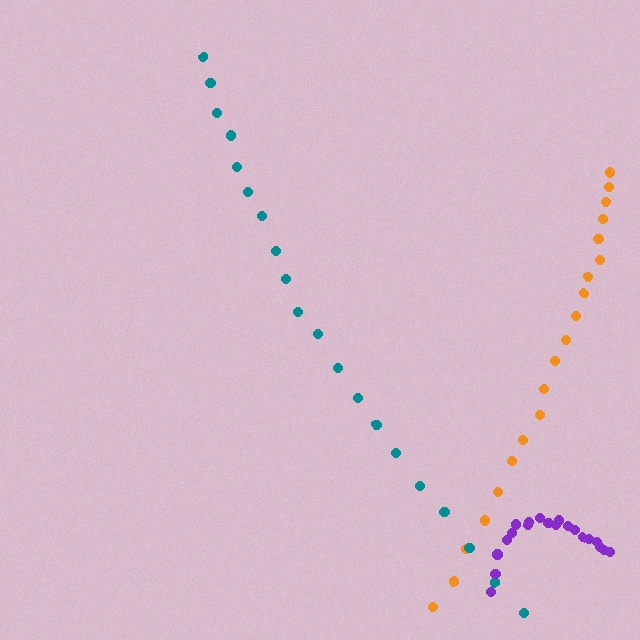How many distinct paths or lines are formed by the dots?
There are 3 distinct paths.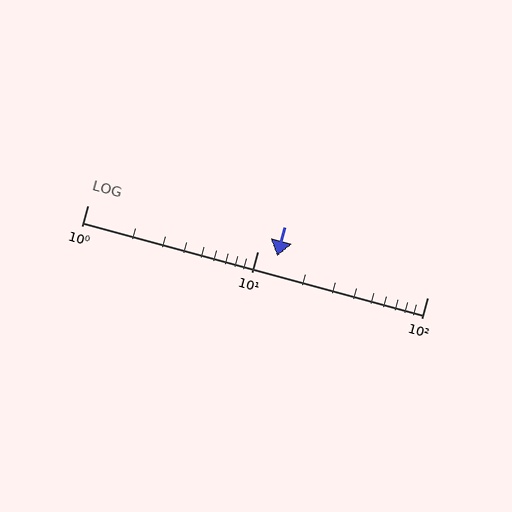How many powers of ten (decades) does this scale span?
The scale spans 2 decades, from 1 to 100.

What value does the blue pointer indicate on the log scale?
The pointer indicates approximately 13.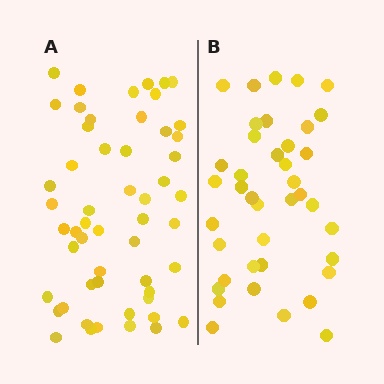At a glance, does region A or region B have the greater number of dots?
Region A (the left region) has more dots.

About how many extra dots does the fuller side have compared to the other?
Region A has approximately 15 more dots than region B.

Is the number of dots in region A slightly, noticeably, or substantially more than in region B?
Region A has noticeably more, but not dramatically so. The ratio is roughly 1.4 to 1.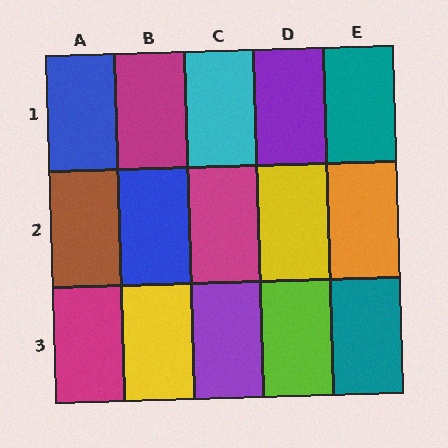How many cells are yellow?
2 cells are yellow.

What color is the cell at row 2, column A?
Brown.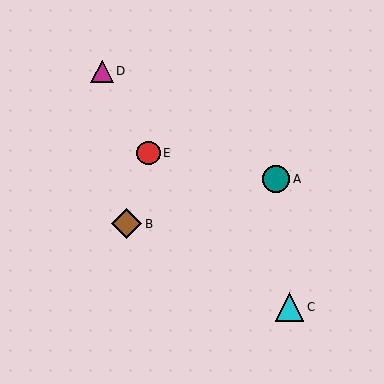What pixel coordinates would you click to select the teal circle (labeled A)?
Click at (276, 179) to select the teal circle A.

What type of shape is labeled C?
Shape C is a cyan triangle.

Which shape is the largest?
The brown diamond (labeled B) is the largest.